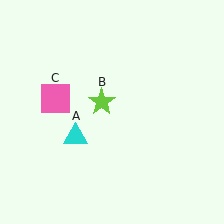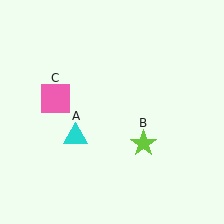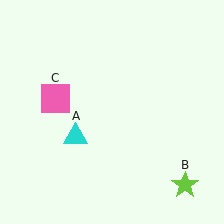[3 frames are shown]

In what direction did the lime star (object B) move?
The lime star (object B) moved down and to the right.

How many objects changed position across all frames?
1 object changed position: lime star (object B).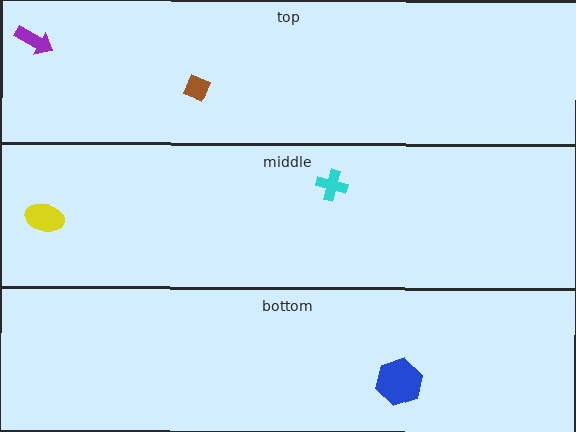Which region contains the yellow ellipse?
The middle region.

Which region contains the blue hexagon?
The bottom region.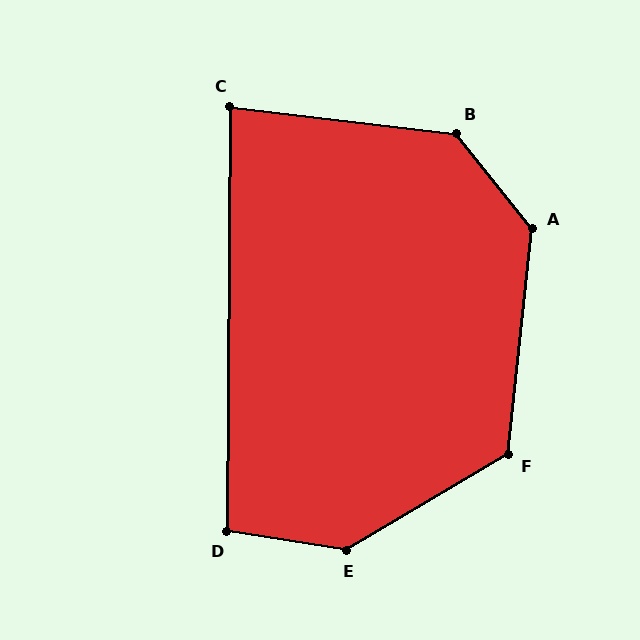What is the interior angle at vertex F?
Approximately 127 degrees (obtuse).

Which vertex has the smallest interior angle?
C, at approximately 84 degrees.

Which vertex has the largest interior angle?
E, at approximately 141 degrees.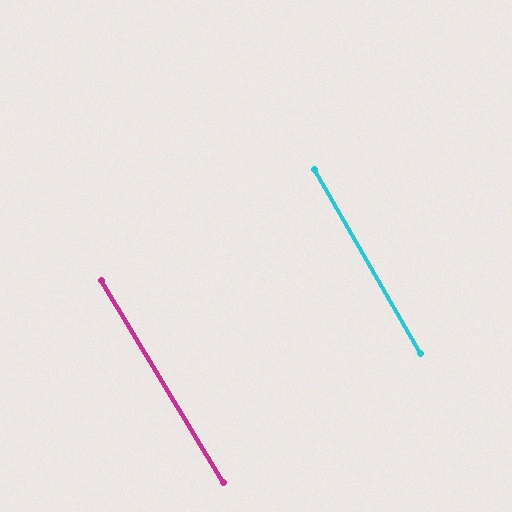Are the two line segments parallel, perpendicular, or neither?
Parallel — their directions differ by only 1.5°.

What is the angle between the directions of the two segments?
Approximately 1 degree.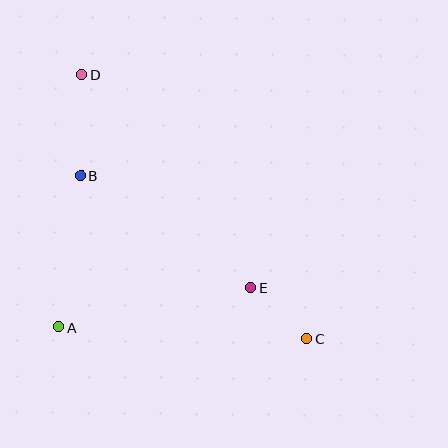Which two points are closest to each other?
Points C and E are closest to each other.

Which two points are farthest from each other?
Points C and D are farthest from each other.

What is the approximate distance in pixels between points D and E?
The distance between D and E is approximately 272 pixels.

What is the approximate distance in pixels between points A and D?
The distance between A and D is approximately 254 pixels.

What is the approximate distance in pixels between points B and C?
The distance between B and C is approximately 278 pixels.